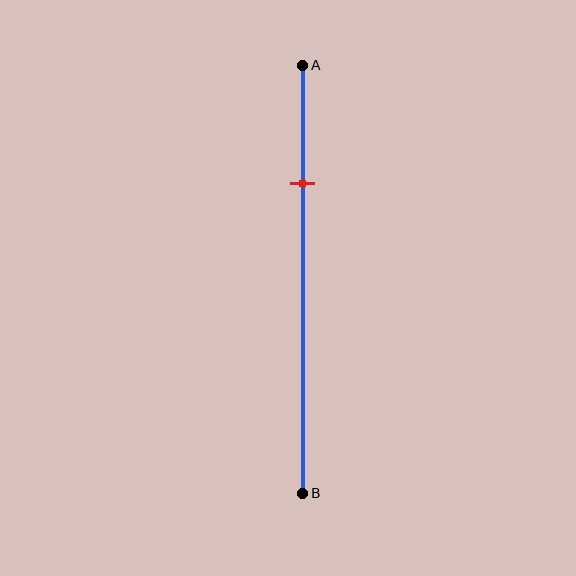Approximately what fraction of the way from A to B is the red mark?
The red mark is approximately 30% of the way from A to B.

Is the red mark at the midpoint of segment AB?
No, the mark is at about 30% from A, not at the 50% midpoint.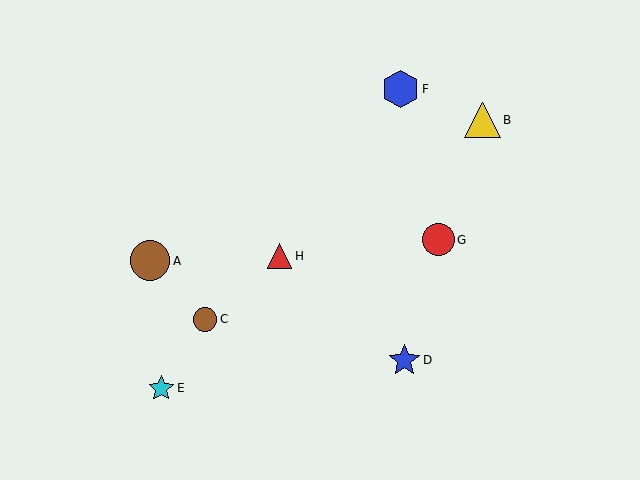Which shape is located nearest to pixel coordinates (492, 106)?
The yellow triangle (labeled B) at (483, 120) is nearest to that location.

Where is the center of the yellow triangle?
The center of the yellow triangle is at (483, 120).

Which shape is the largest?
The brown circle (labeled A) is the largest.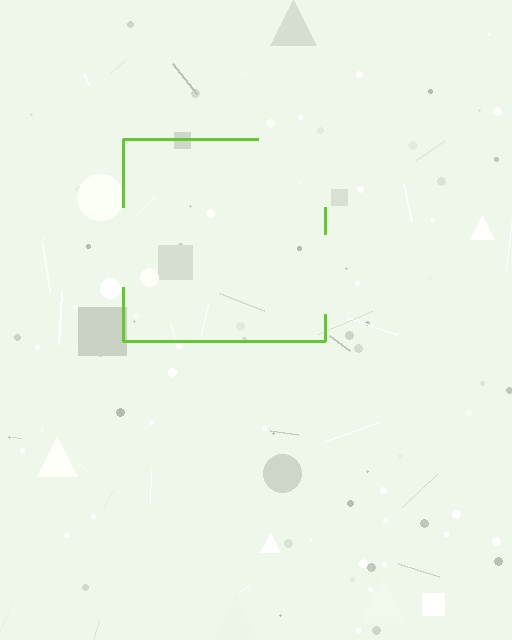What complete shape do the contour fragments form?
The contour fragments form a square.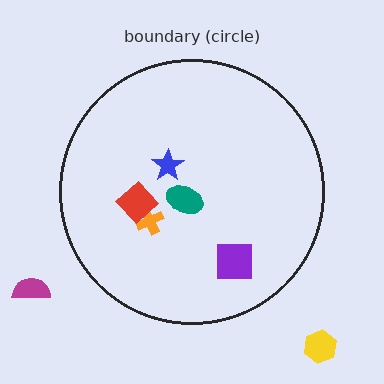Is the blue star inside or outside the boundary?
Inside.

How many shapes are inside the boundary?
5 inside, 2 outside.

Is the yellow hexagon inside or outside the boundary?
Outside.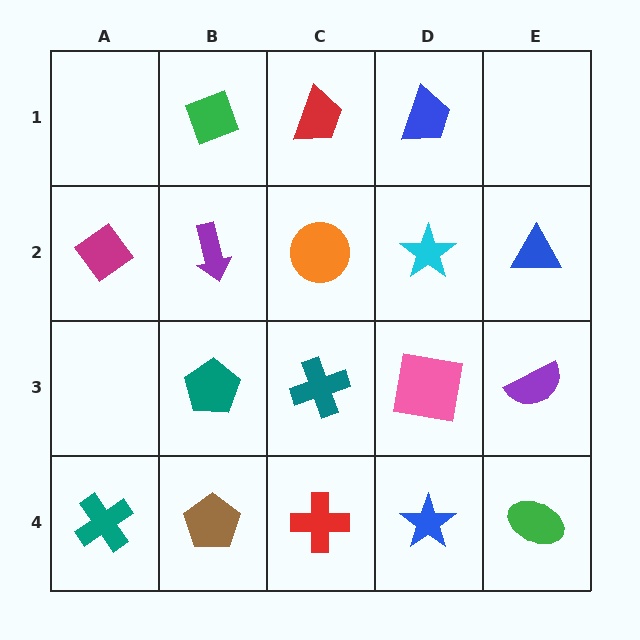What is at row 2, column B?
A purple arrow.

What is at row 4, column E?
A green ellipse.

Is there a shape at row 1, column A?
No, that cell is empty.